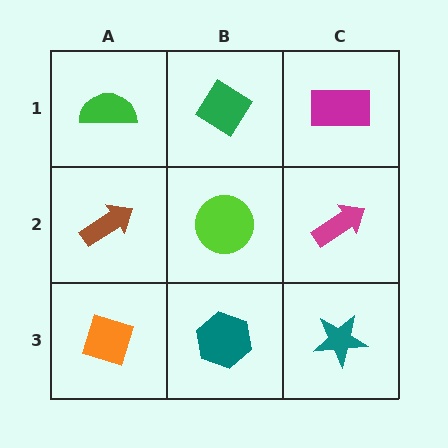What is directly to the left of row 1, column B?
A green semicircle.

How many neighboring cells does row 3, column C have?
2.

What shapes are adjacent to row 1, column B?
A lime circle (row 2, column B), a green semicircle (row 1, column A), a magenta rectangle (row 1, column C).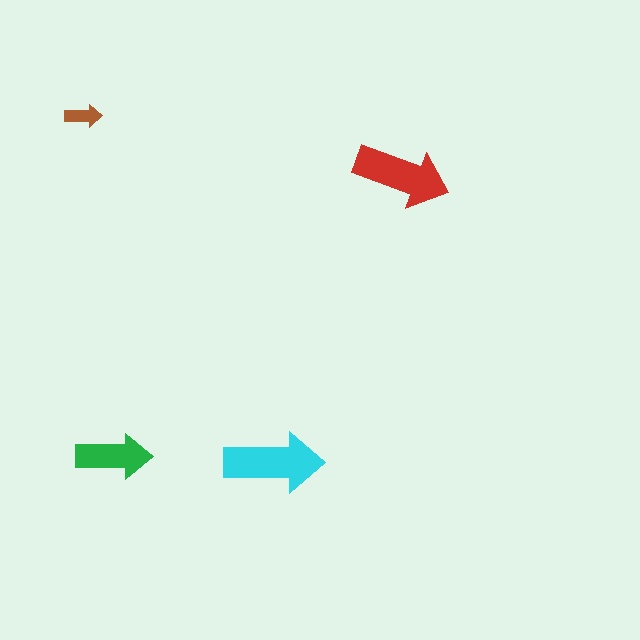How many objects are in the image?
There are 4 objects in the image.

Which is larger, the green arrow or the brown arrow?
The green one.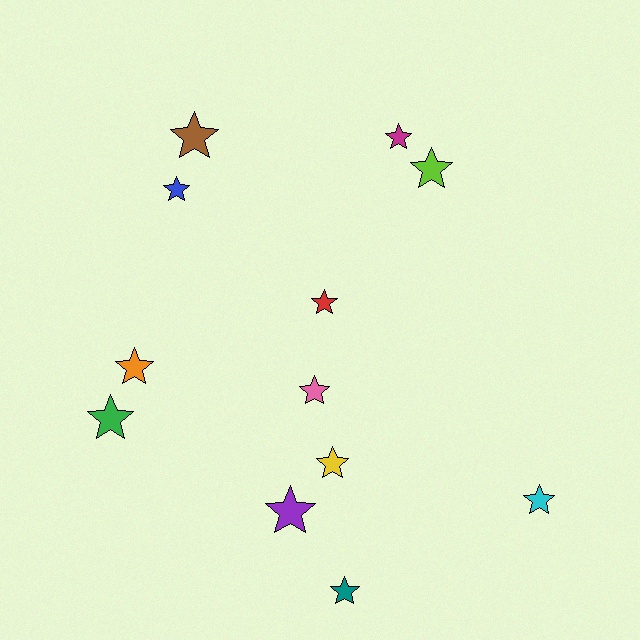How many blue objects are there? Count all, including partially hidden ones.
There is 1 blue object.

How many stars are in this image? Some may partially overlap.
There are 12 stars.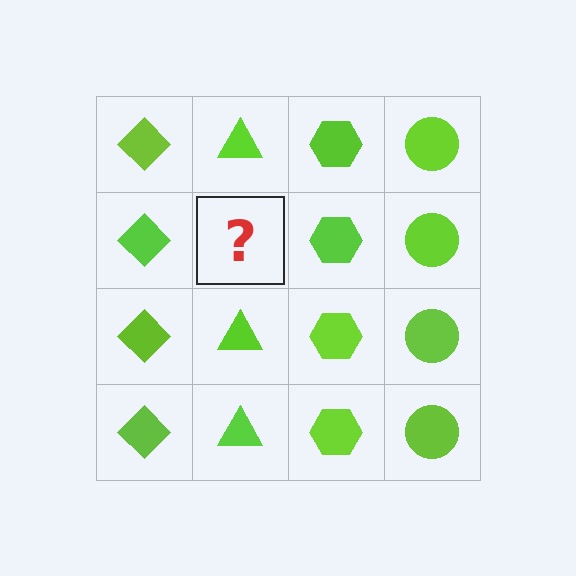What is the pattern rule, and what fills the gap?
The rule is that each column has a consistent shape. The gap should be filled with a lime triangle.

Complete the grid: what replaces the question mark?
The question mark should be replaced with a lime triangle.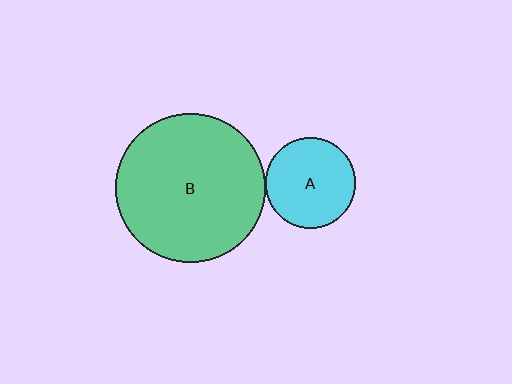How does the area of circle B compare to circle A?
Approximately 2.7 times.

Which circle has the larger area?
Circle B (green).